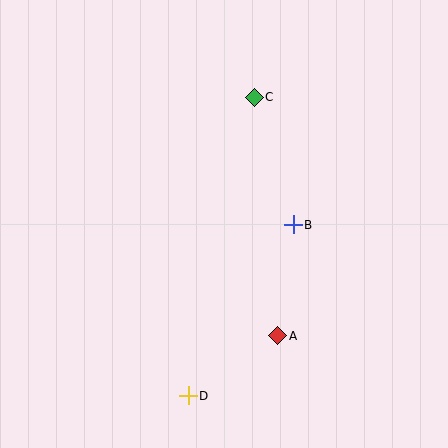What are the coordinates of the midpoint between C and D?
The midpoint between C and D is at (221, 246).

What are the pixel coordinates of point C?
Point C is at (254, 97).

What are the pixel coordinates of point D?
Point D is at (188, 396).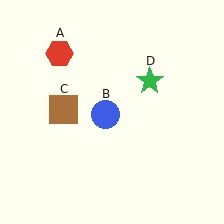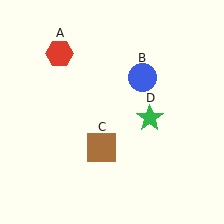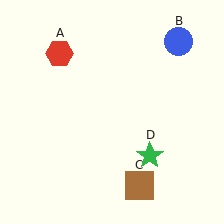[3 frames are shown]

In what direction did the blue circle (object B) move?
The blue circle (object B) moved up and to the right.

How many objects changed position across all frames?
3 objects changed position: blue circle (object B), brown square (object C), green star (object D).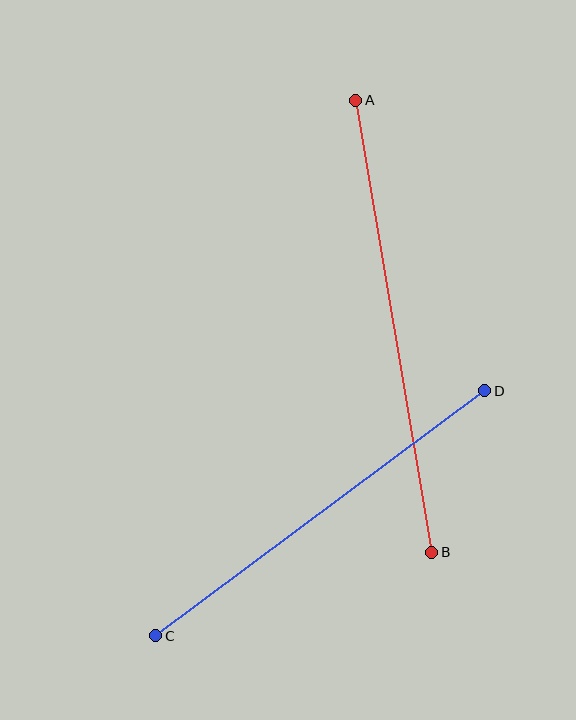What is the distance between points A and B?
The distance is approximately 458 pixels.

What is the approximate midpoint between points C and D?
The midpoint is at approximately (320, 513) pixels.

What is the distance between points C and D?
The distance is approximately 410 pixels.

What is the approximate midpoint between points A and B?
The midpoint is at approximately (394, 326) pixels.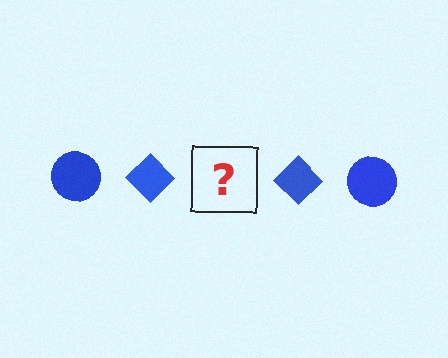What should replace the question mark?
The question mark should be replaced with a blue circle.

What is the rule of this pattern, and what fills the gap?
The rule is that the pattern cycles through circle, diamond shapes in blue. The gap should be filled with a blue circle.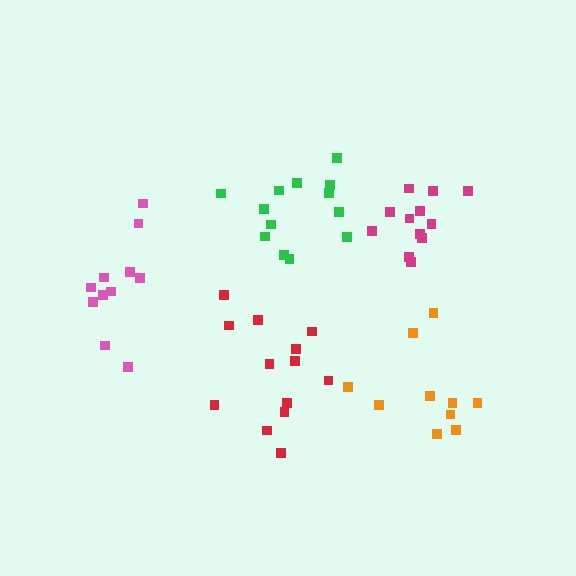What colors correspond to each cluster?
The clusters are colored: green, orange, magenta, pink, red.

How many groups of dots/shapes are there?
There are 5 groups.